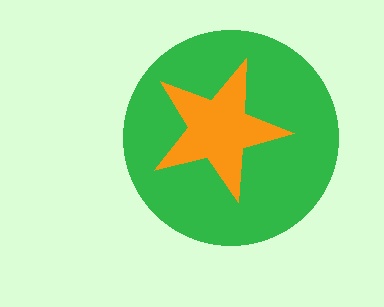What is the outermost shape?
The green circle.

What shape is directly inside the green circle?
The orange star.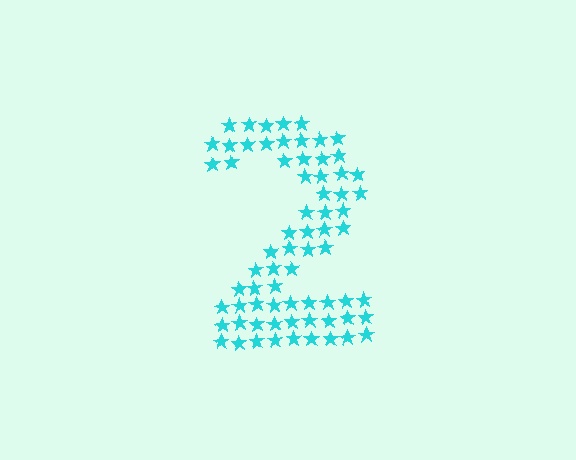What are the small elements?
The small elements are stars.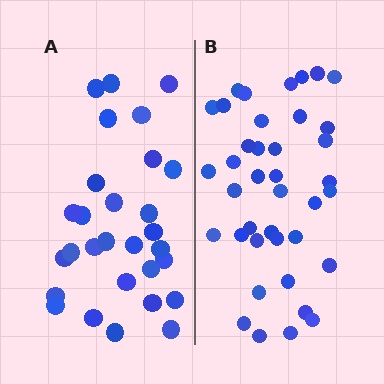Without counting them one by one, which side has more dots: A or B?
Region B (the right region) has more dots.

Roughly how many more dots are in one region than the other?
Region B has roughly 10 or so more dots than region A.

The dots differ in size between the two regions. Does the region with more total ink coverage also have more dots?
No. Region A has more total ink coverage because its dots are larger, but region B actually contains more individual dots. Total area can be misleading — the number of items is what matters here.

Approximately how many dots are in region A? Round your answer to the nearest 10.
About 30 dots. (The exact count is 29, which rounds to 30.)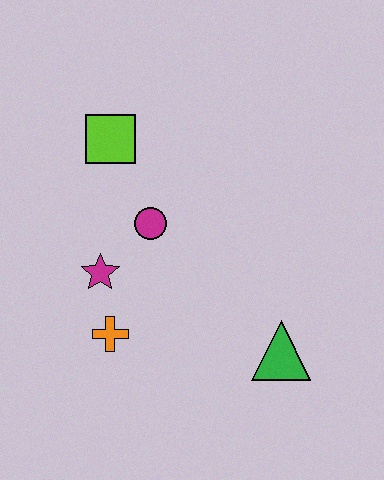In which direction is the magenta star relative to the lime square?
The magenta star is below the lime square.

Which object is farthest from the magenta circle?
The green triangle is farthest from the magenta circle.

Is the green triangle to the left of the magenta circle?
No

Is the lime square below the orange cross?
No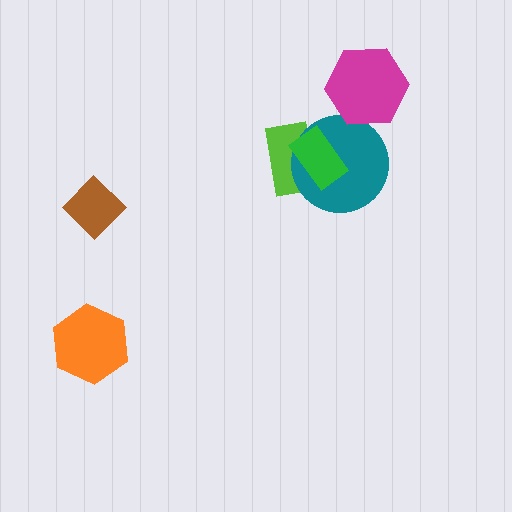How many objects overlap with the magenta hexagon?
0 objects overlap with the magenta hexagon.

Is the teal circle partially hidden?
Yes, it is partially covered by another shape.